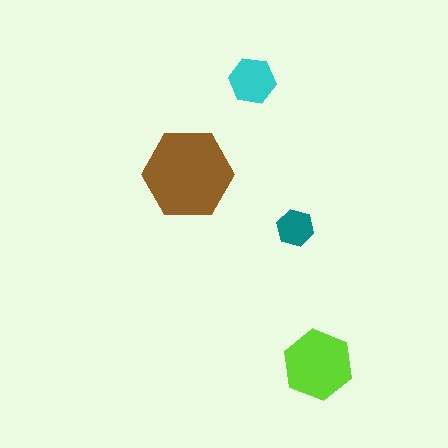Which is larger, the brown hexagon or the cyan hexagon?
The brown one.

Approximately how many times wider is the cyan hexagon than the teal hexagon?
About 1.5 times wider.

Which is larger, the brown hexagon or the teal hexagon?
The brown one.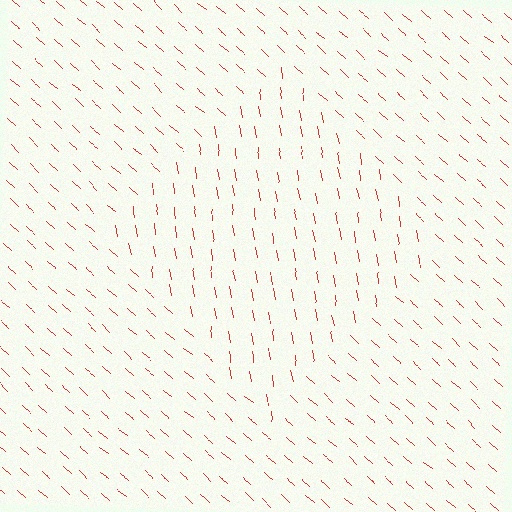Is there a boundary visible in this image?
Yes, there is a texture boundary formed by a change in line orientation.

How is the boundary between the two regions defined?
The boundary is defined purely by a change in line orientation (approximately 39 degrees difference). All lines are the same color and thickness.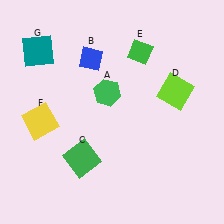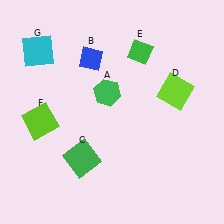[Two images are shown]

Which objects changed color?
F changed from yellow to lime. G changed from teal to cyan.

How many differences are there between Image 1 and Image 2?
There are 2 differences between the two images.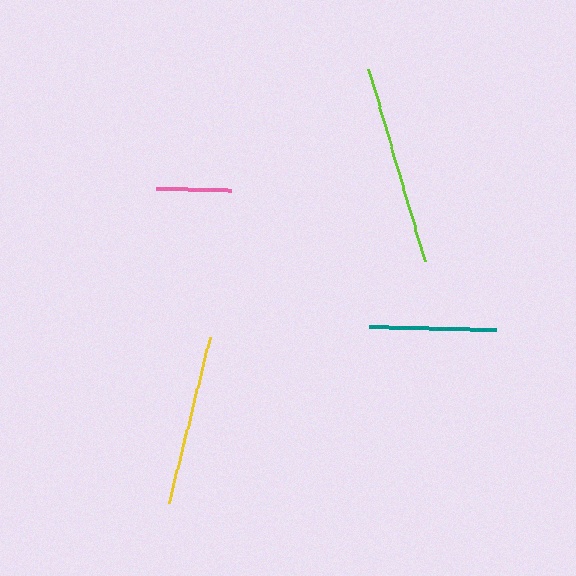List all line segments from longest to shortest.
From longest to shortest: lime, yellow, teal, pink.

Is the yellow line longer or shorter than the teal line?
The yellow line is longer than the teal line.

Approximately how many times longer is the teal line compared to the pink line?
The teal line is approximately 1.7 times the length of the pink line.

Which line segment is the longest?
The lime line is the longest at approximately 200 pixels.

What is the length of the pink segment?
The pink segment is approximately 75 pixels long.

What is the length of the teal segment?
The teal segment is approximately 126 pixels long.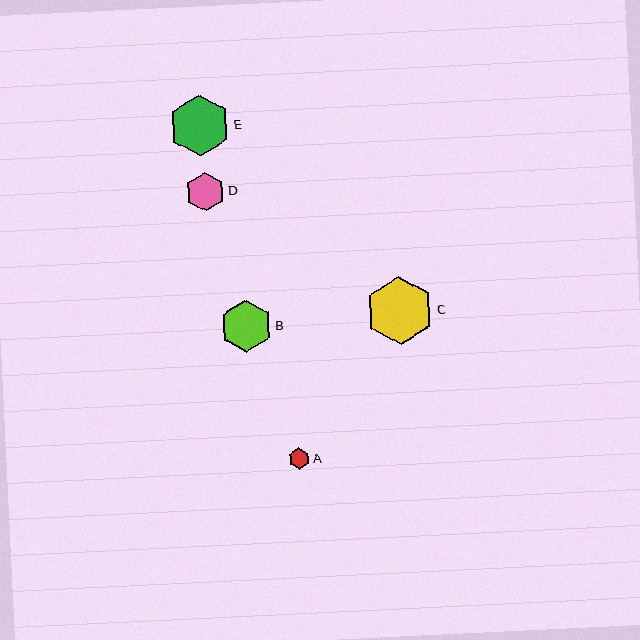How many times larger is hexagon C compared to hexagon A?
Hexagon C is approximately 3.2 times the size of hexagon A.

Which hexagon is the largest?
Hexagon C is the largest with a size of approximately 68 pixels.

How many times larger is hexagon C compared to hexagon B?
Hexagon C is approximately 1.3 times the size of hexagon B.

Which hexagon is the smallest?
Hexagon A is the smallest with a size of approximately 21 pixels.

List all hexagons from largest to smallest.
From largest to smallest: C, E, B, D, A.